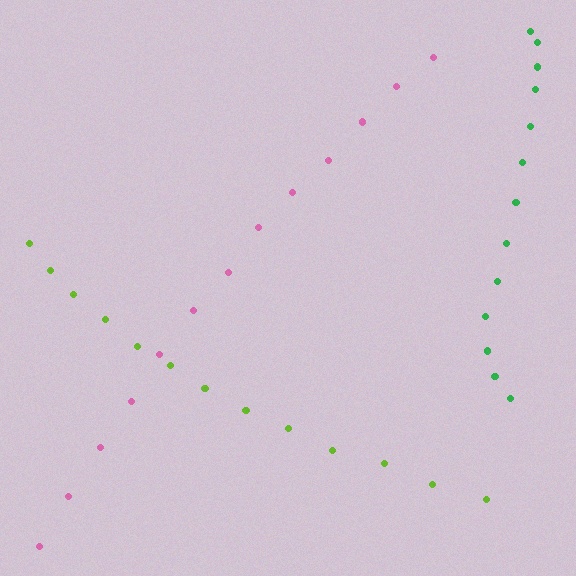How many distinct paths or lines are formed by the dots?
There are 3 distinct paths.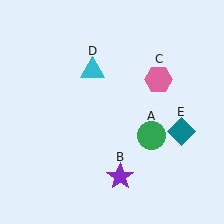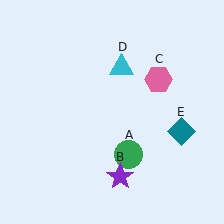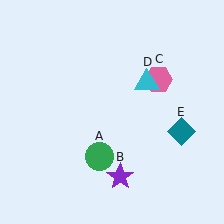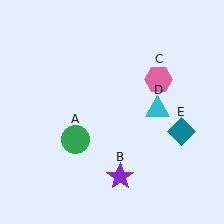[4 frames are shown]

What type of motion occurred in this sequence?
The green circle (object A), cyan triangle (object D) rotated clockwise around the center of the scene.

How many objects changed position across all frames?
2 objects changed position: green circle (object A), cyan triangle (object D).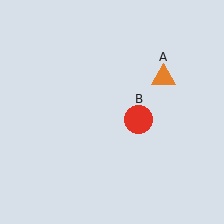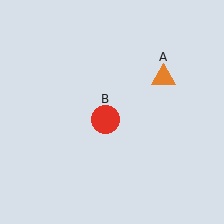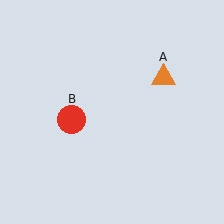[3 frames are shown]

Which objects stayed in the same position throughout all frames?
Orange triangle (object A) remained stationary.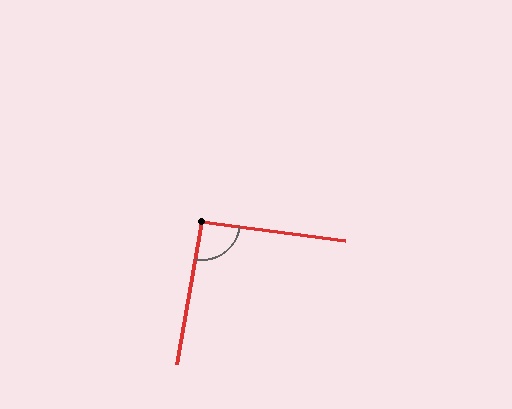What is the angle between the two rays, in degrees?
Approximately 93 degrees.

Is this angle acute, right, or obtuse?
It is approximately a right angle.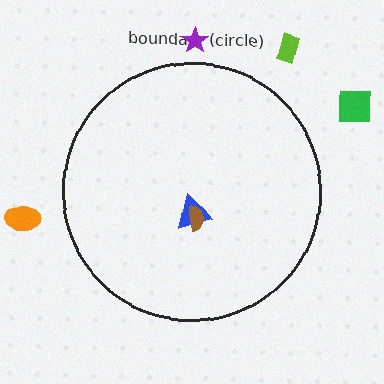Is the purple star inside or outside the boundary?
Outside.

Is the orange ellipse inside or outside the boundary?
Outside.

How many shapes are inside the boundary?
2 inside, 4 outside.